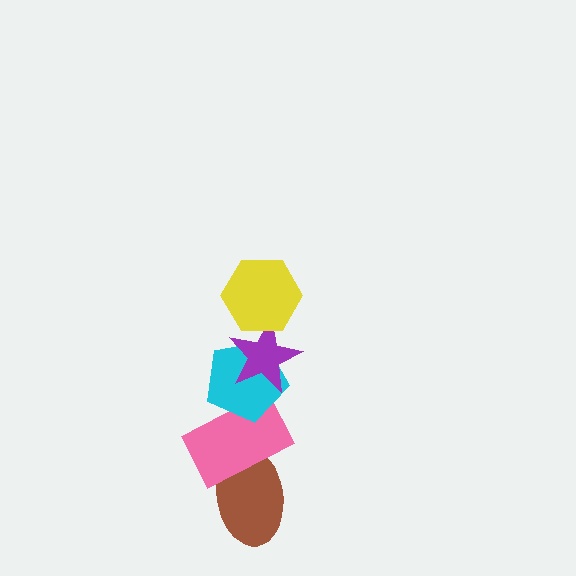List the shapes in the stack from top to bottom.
From top to bottom: the yellow hexagon, the purple star, the cyan pentagon, the pink rectangle, the brown ellipse.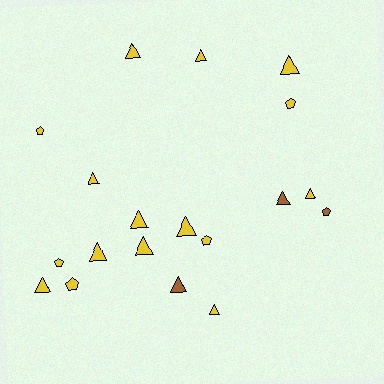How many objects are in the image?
There are 19 objects.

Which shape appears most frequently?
Triangle, with 13 objects.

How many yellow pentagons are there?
There are 5 yellow pentagons.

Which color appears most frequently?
Yellow, with 16 objects.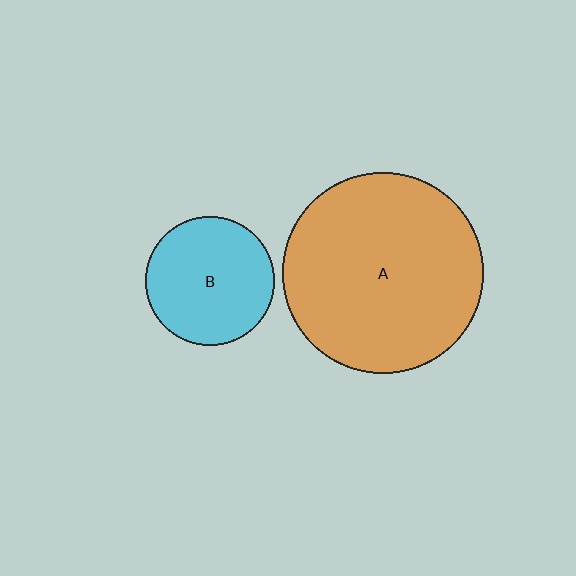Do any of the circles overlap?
No, none of the circles overlap.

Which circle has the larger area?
Circle A (orange).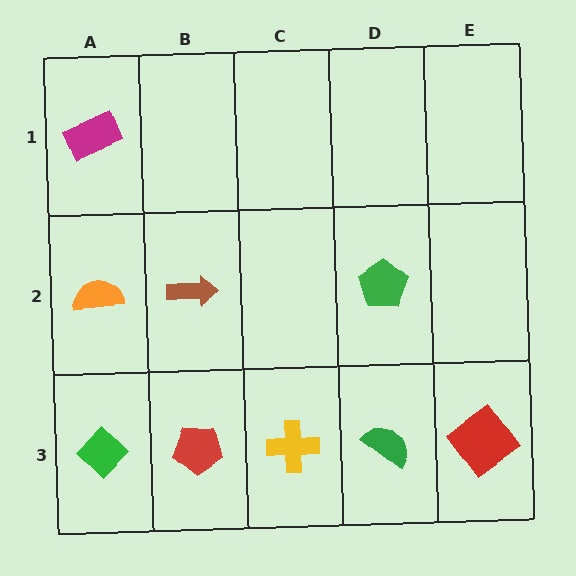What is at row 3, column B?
A red pentagon.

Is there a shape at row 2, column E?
No, that cell is empty.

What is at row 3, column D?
A green semicircle.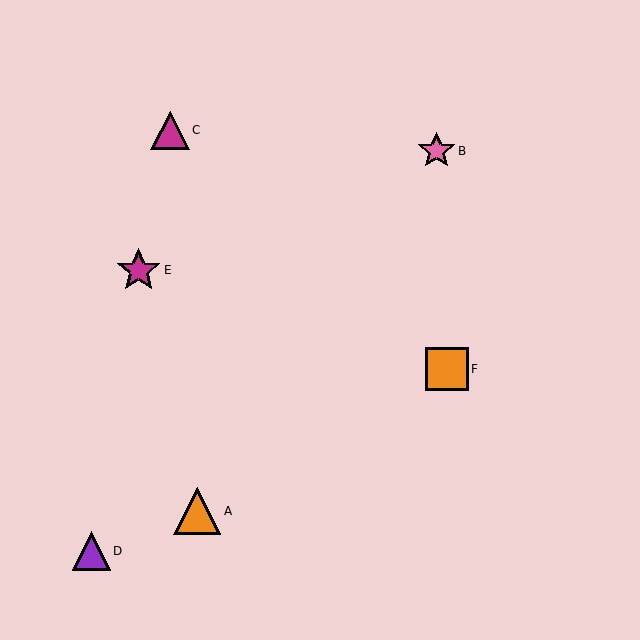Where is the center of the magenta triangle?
The center of the magenta triangle is at (170, 130).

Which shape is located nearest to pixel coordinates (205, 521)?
The orange triangle (labeled A) at (197, 511) is nearest to that location.